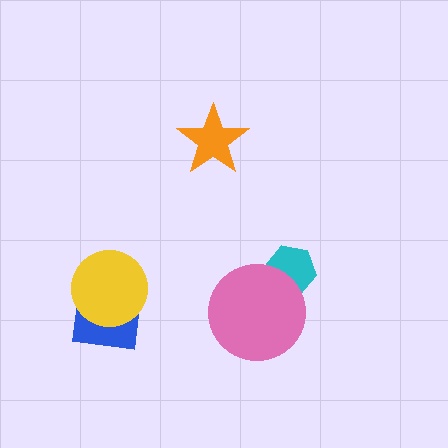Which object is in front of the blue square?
The yellow circle is in front of the blue square.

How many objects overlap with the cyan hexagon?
1 object overlaps with the cyan hexagon.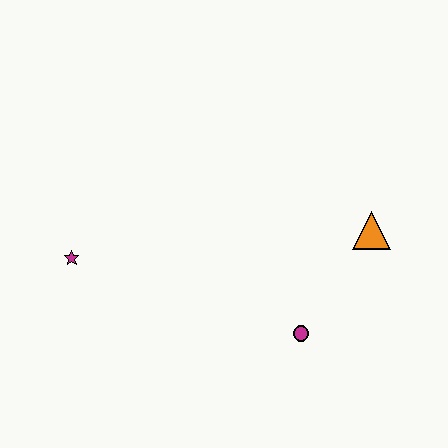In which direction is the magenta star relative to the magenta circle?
The magenta star is to the left of the magenta circle.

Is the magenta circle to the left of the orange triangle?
Yes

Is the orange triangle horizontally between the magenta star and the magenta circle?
No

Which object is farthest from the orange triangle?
The magenta star is farthest from the orange triangle.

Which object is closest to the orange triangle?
The magenta circle is closest to the orange triangle.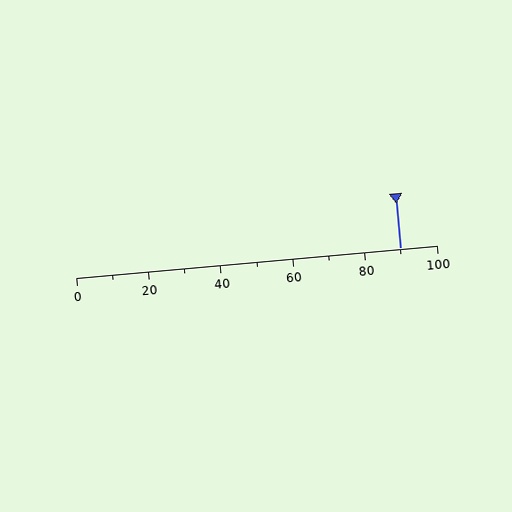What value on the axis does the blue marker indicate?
The marker indicates approximately 90.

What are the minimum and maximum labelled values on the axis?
The axis runs from 0 to 100.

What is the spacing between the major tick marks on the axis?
The major ticks are spaced 20 apart.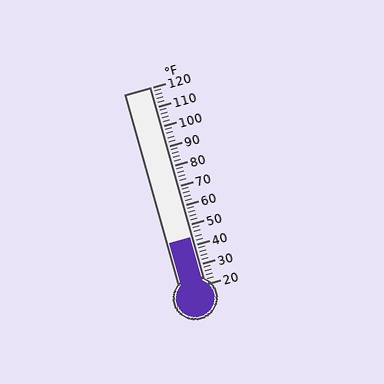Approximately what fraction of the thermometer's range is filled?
The thermometer is filled to approximately 25% of its range.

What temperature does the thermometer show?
The thermometer shows approximately 44°F.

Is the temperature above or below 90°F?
The temperature is below 90°F.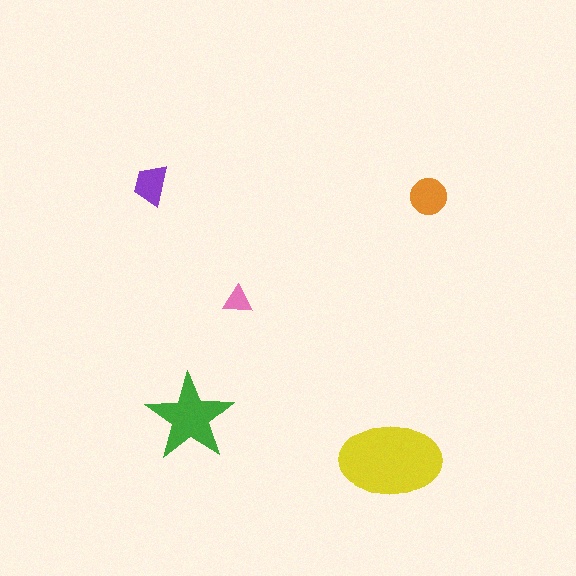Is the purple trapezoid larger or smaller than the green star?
Smaller.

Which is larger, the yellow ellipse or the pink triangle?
The yellow ellipse.